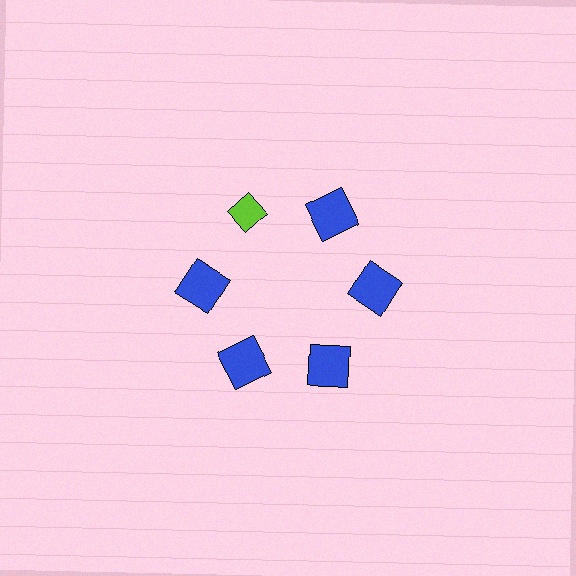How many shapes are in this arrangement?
There are 6 shapes arranged in a ring pattern.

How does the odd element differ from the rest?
It differs in both color (lime instead of blue) and shape (diamond instead of square).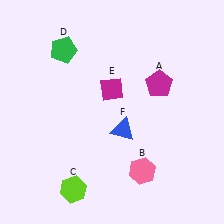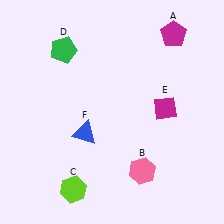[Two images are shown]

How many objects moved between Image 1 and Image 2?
3 objects moved between the two images.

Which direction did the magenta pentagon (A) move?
The magenta pentagon (A) moved up.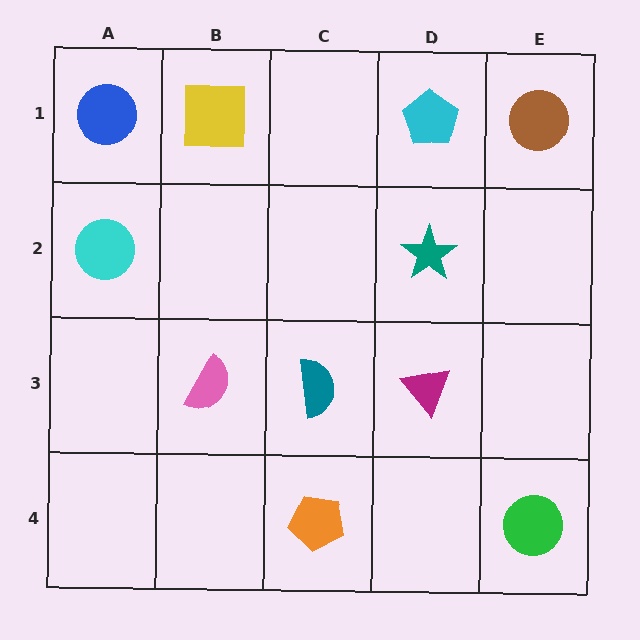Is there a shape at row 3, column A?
No, that cell is empty.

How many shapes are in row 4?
2 shapes.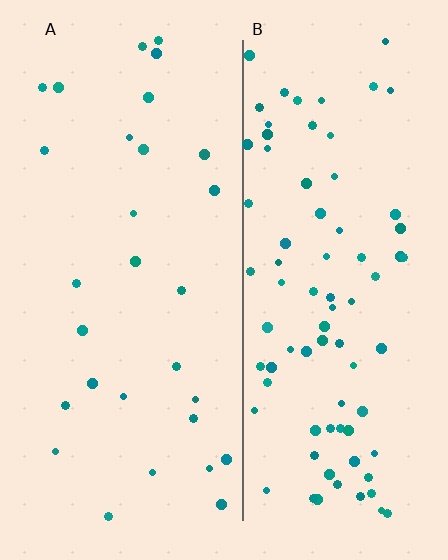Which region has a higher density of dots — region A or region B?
B (the right).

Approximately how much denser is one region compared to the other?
Approximately 2.8× — region B over region A.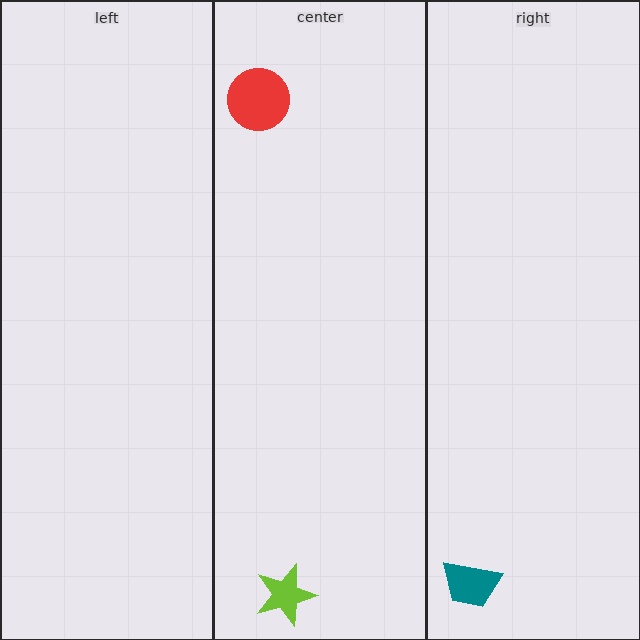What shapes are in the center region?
The red circle, the lime star.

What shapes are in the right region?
The teal trapezoid.